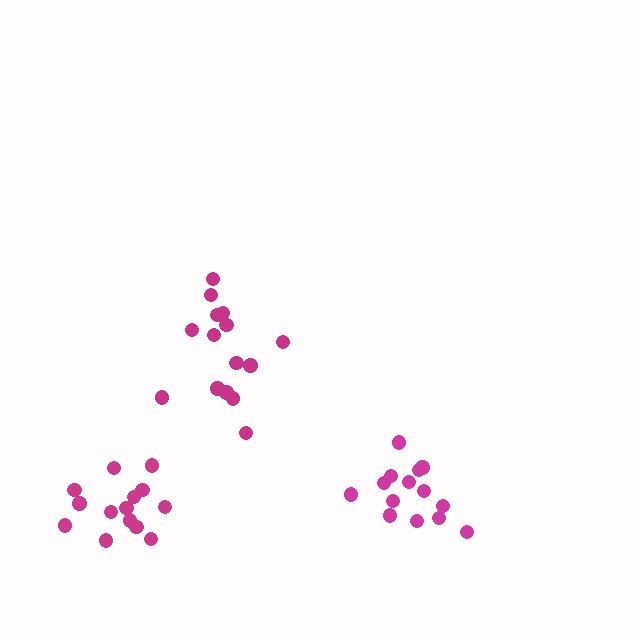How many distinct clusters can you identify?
There are 3 distinct clusters.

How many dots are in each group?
Group 1: 15 dots, Group 2: 14 dots, Group 3: 15 dots (44 total).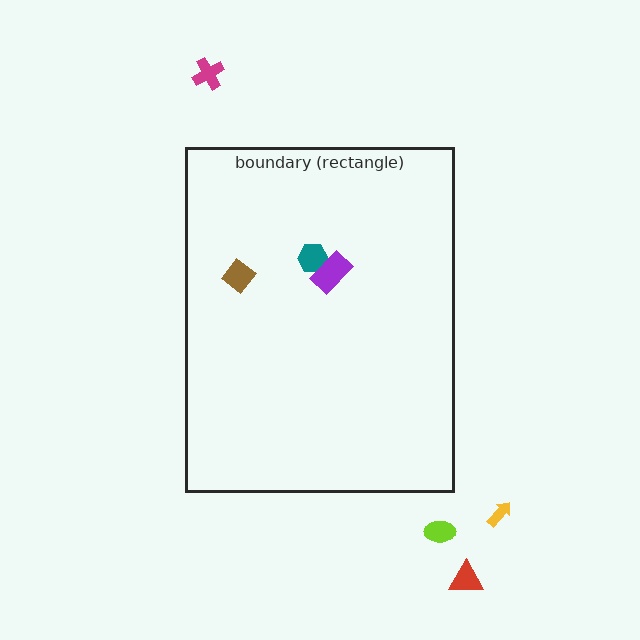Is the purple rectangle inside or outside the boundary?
Inside.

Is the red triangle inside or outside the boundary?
Outside.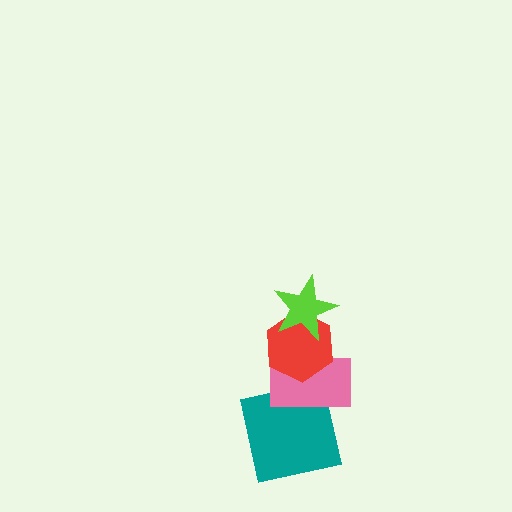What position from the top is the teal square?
The teal square is 4th from the top.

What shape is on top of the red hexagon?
The lime star is on top of the red hexagon.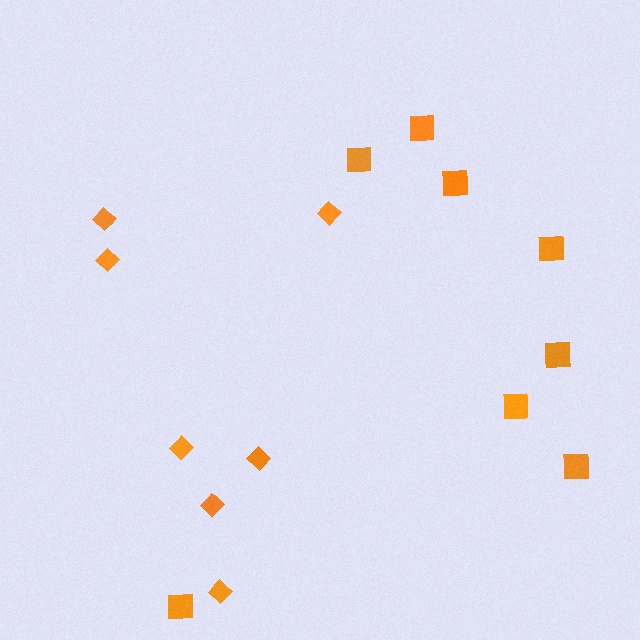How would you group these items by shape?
There are 2 groups: one group of squares (8) and one group of diamonds (7).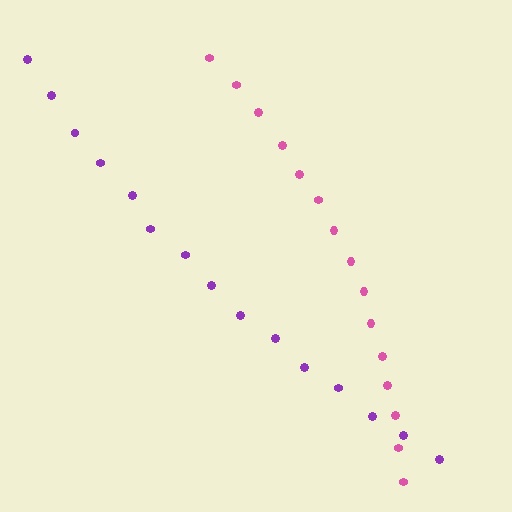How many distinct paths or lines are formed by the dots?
There are 2 distinct paths.